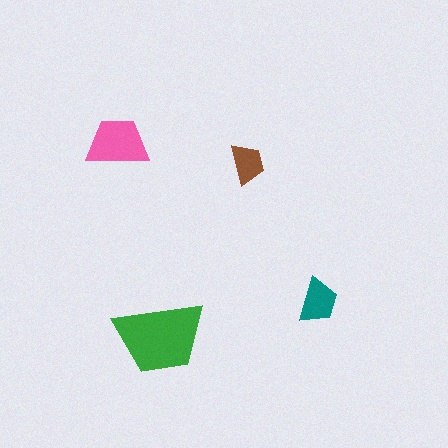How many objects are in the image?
There are 4 objects in the image.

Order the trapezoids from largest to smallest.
the green one, the pink one, the teal one, the brown one.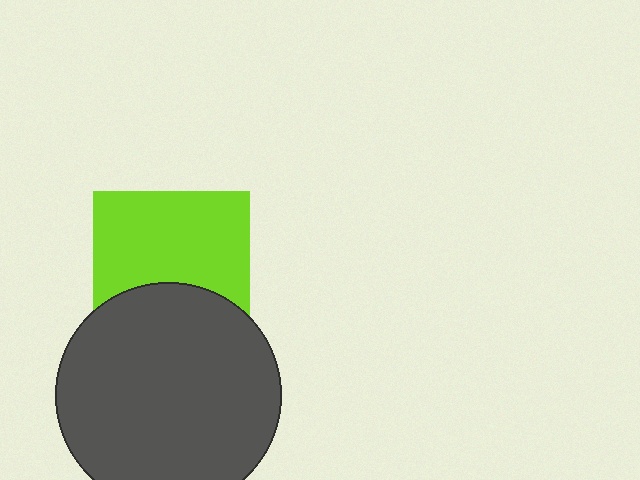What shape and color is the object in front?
The object in front is a dark gray circle.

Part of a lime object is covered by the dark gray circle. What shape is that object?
It is a square.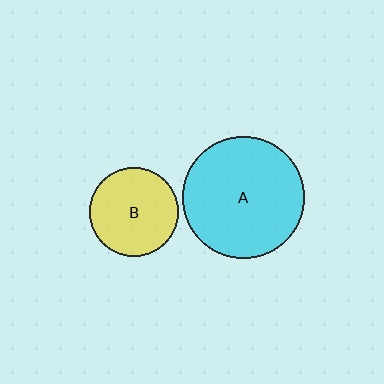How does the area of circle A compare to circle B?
Approximately 1.9 times.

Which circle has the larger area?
Circle A (cyan).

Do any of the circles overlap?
No, none of the circles overlap.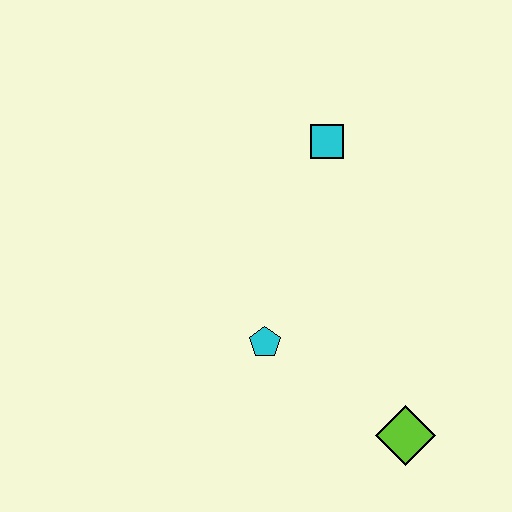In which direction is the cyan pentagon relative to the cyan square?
The cyan pentagon is below the cyan square.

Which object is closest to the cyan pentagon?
The lime diamond is closest to the cyan pentagon.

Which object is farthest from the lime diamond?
The cyan square is farthest from the lime diamond.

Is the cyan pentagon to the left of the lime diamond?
Yes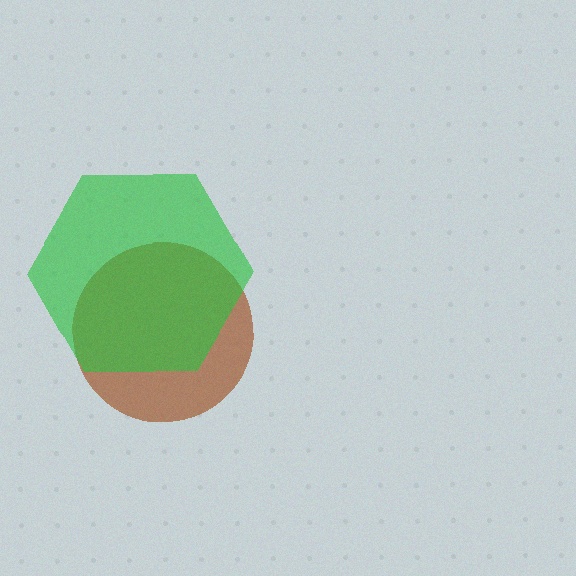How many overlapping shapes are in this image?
There are 2 overlapping shapes in the image.